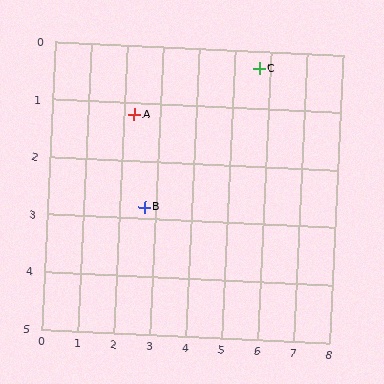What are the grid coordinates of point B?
Point B is at approximately (2.7, 2.8).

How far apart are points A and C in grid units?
Points A and C are about 3.5 grid units apart.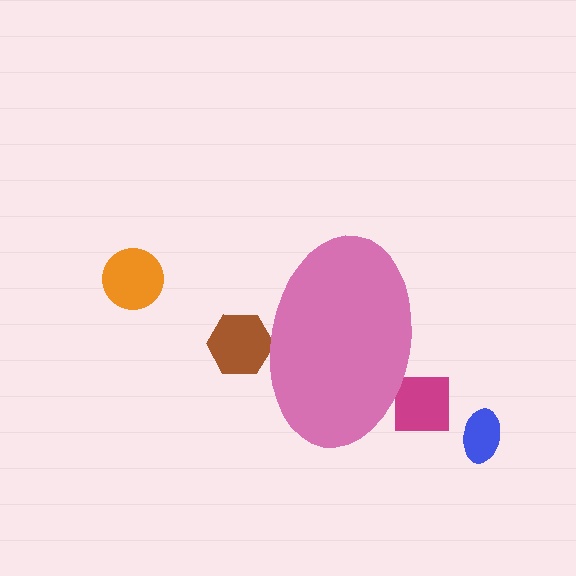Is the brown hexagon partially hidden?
Yes, the brown hexagon is partially hidden behind the pink ellipse.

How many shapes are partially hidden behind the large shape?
2 shapes are partially hidden.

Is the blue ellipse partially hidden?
No, the blue ellipse is fully visible.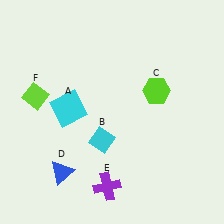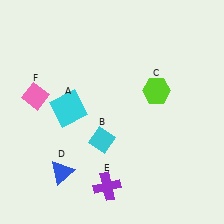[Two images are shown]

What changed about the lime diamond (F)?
In Image 1, F is lime. In Image 2, it changed to pink.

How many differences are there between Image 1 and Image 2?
There is 1 difference between the two images.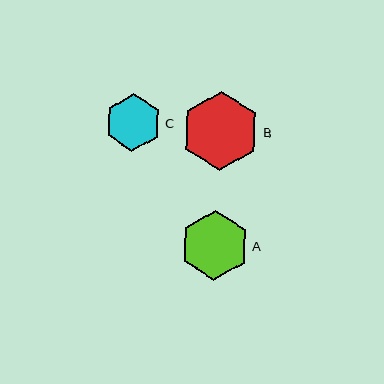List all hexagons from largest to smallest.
From largest to smallest: B, A, C.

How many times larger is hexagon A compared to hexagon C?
Hexagon A is approximately 1.2 times the size of hexagon C.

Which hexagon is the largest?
Hexagon B is the largest with a size of approximately 79 pixels.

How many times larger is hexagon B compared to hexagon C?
Hexagon B is approximately 1.4 times the size of hexagon C.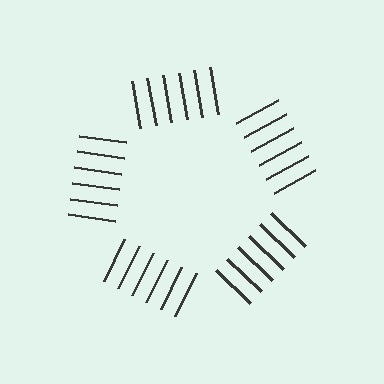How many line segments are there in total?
30 — 6 along each of the 5 edges.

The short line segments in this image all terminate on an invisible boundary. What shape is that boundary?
An illusory pentagon — the line segments terminate on its edges but no continuous stroke is drawn.